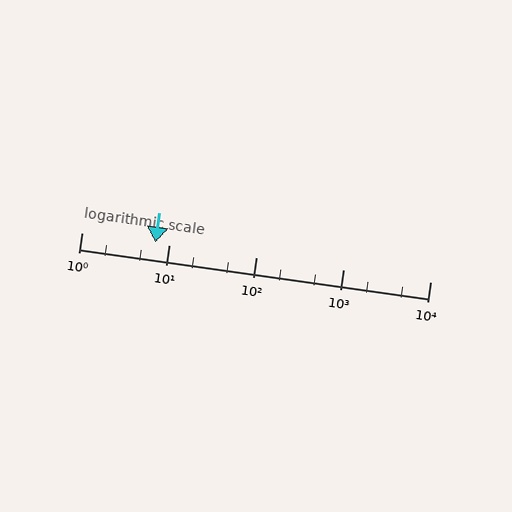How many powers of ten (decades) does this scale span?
The scale spans 4 decades, from 1 to 10000.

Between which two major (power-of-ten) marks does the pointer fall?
The pointer is between 1 and 10.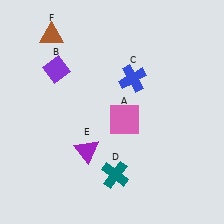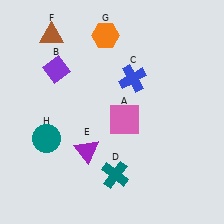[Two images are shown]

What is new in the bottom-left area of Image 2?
A teal circle (H) was added in the bottom-left area of Image 2.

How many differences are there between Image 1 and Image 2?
There are 2 differences between the two images.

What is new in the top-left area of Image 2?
An orange hexagon (G) was added in the top-left area of Image 2.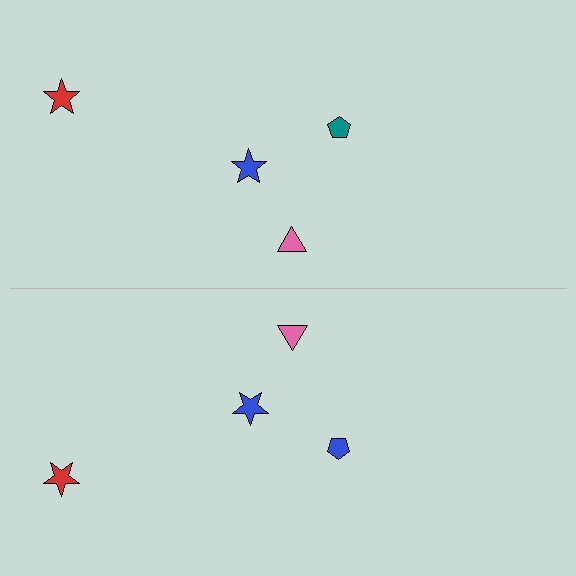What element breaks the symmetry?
The blue pentagon on the bottom side breaks the symmetry — its mirror counterpart is teal.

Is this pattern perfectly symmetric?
No, the pattern is not perfectly symmetric. The blue pentagon on the bottom side breaks the symmetry — its mirror counterpart is teal.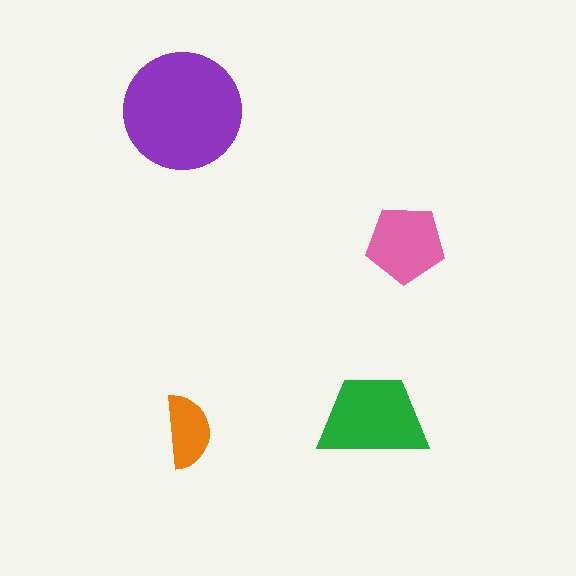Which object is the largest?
The purple circle.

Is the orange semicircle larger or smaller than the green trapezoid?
Smaller.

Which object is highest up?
The purple circle is topmost.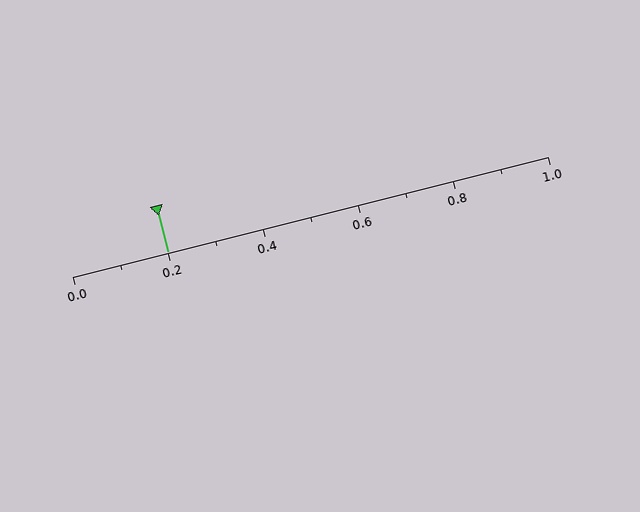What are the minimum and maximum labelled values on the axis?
The axis runs from 0.0 to 1.0.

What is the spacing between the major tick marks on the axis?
The major ticks are spaced 0.2 apart.